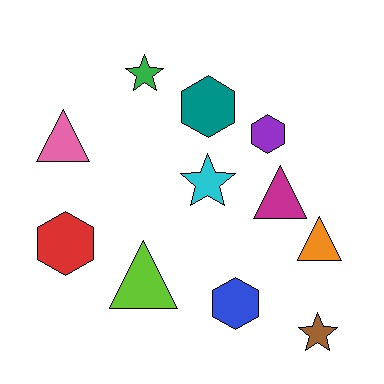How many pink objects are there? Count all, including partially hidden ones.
There is 1 pink object.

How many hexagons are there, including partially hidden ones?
There are 4 hexagons.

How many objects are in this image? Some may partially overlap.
There are 11 objects.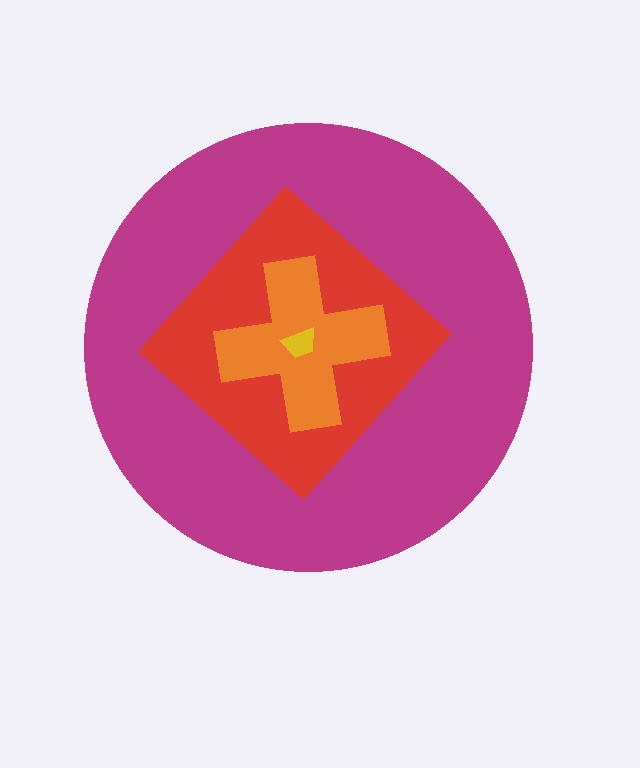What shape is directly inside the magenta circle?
The red diamond.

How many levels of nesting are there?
4.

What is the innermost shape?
The yellow trapezoid.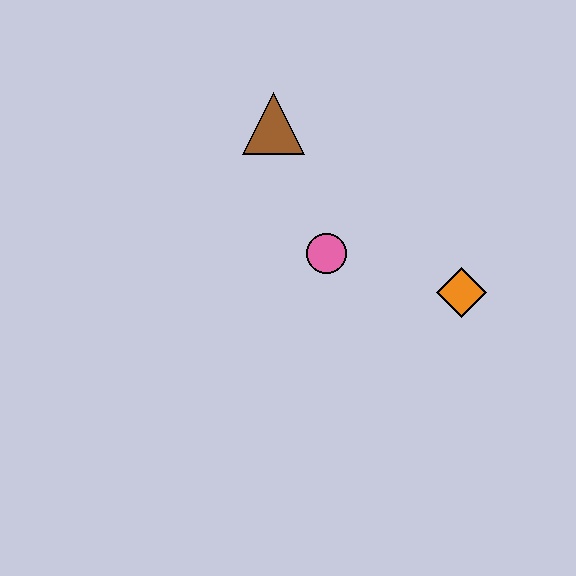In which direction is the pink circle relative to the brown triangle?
The pink circle is below the brown triangle.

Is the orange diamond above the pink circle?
No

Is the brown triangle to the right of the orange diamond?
No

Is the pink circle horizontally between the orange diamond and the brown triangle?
Yes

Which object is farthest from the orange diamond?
The brown triangle is farthest from the orange diamond.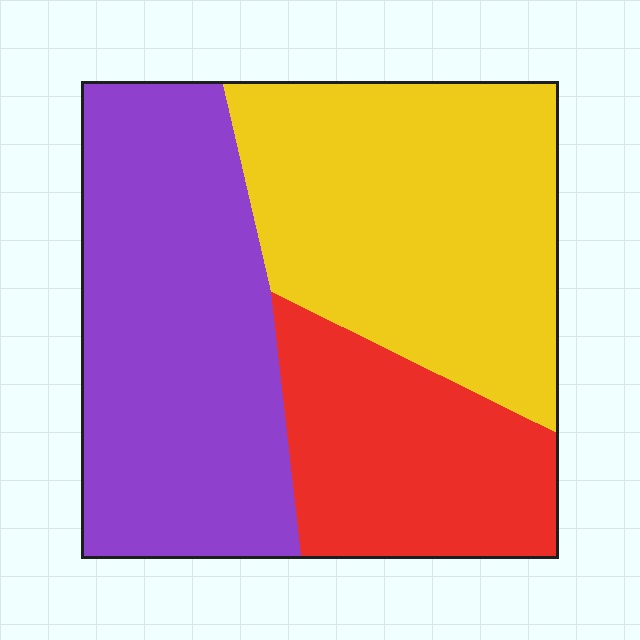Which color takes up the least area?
Red, at roughly 25%.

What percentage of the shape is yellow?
Yellow takes up about three eighths (3/8) of the shape.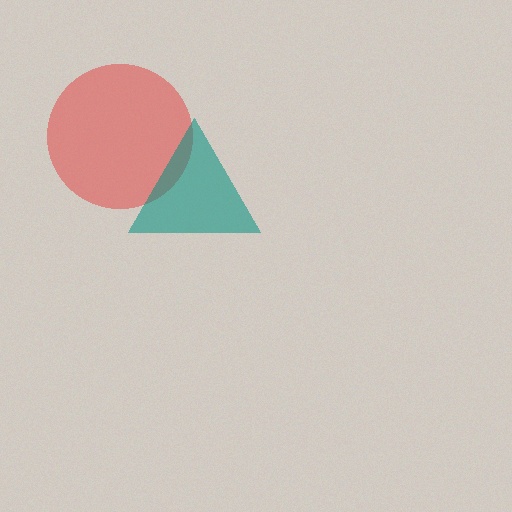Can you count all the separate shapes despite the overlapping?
Yes, there are 2 separate shapes.